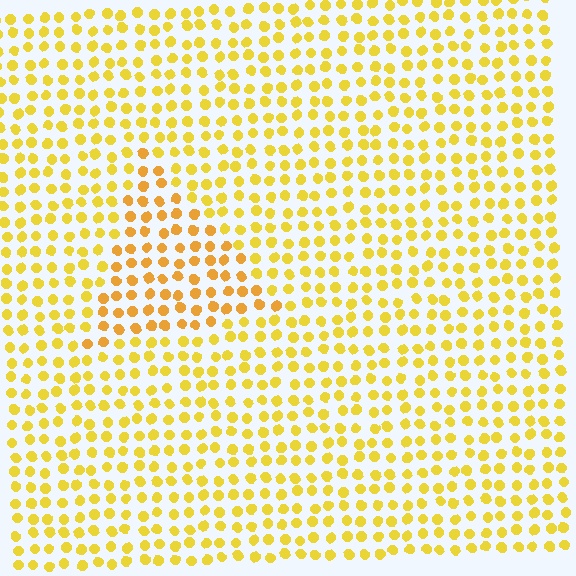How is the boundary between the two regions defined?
The boundary is defined purely by a slight shift in hue (about 18 degrees). Spacing, size, and orientation are identical on both sides.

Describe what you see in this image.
The image is filled with small yellow elements in a uniform arrangement. A triangle-shaped region is visible where the elements are tinted to a slightly different hue, forming a subtle color boundary.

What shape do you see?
I see a triangle.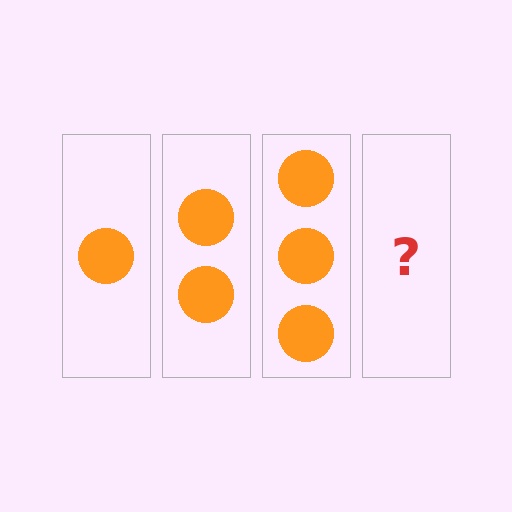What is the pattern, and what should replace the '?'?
The pattern is that each step adds one more circle. The '?' should be 4 circles.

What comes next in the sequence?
The next element should be 4 circles.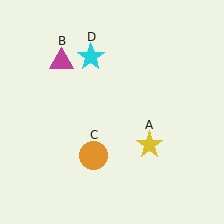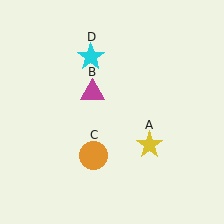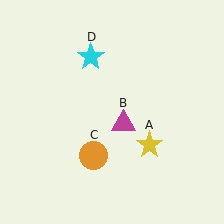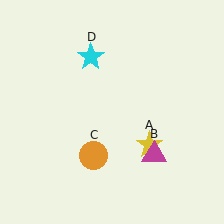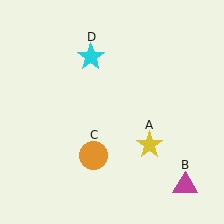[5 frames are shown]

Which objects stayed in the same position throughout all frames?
Yellow star (object A) and orange circle (object C) and cyan star (object D) remained stationary.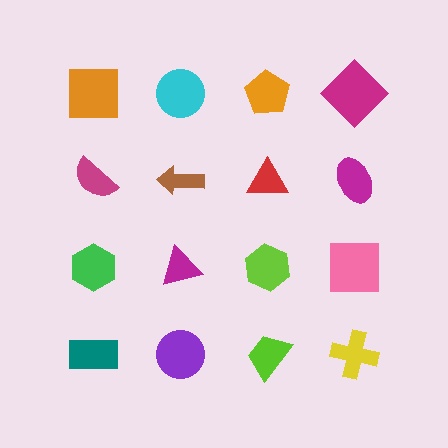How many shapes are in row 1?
4 shapes.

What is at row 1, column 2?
A cyan circle.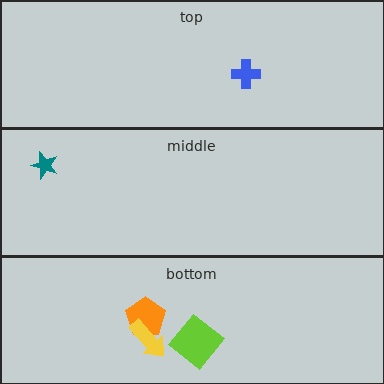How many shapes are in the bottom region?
3.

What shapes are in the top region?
The blue cross.